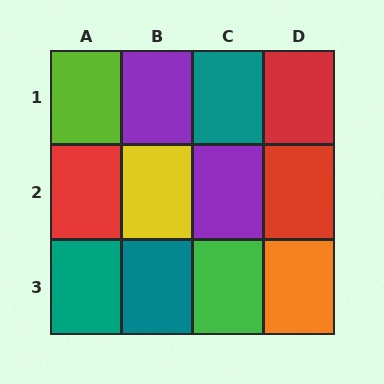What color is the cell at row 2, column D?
Red.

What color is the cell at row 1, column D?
Red.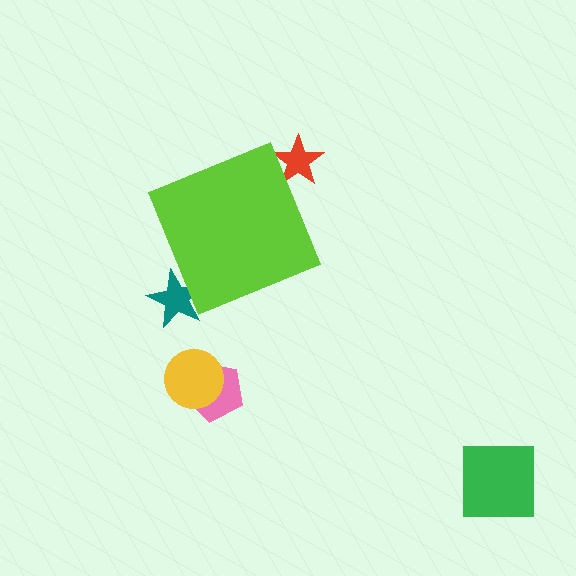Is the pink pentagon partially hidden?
No, the pink pentagon is fully visible.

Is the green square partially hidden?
No, the green square is fully visible.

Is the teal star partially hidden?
Yes, the teal star is partially hidden behind the lime diamond.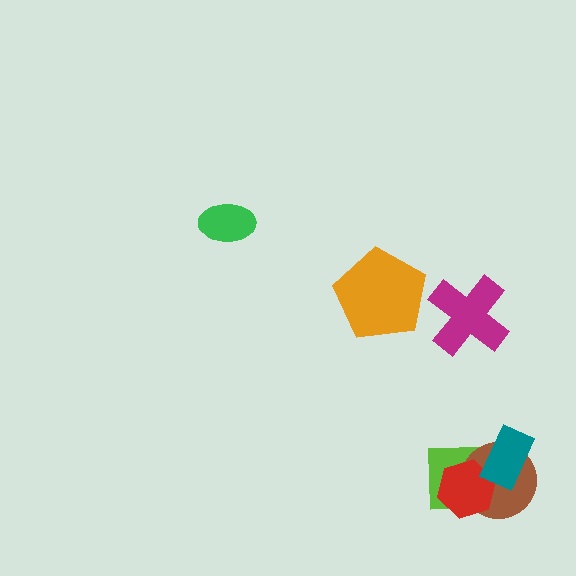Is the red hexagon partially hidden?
Yes, it is partially covered by another shape.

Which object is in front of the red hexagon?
The teal rectangle is in front of the red hexagon.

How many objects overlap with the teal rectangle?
3 objects overlap with the teal rectangle.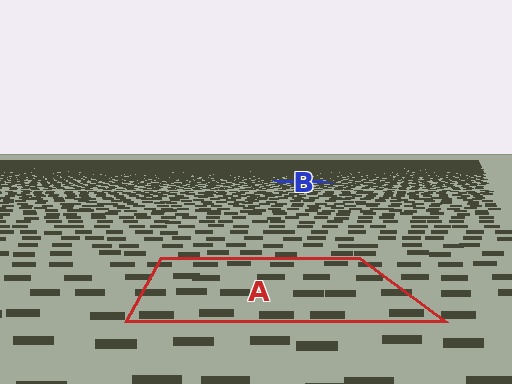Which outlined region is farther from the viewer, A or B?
Region B is farther from the viewer — the texture elements inside it appear smaller and more densely packed.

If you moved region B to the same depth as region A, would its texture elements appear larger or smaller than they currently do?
They would appear larger. At a closer depth, the same texture elements are projected at a bigger on-screen size.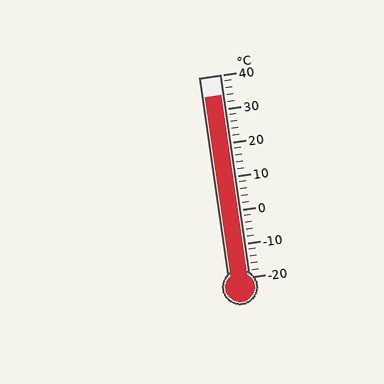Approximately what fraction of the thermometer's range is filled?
The thermometer is filled to approximately 90% of its range.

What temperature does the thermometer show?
The thermometer shows approximately 34°C.